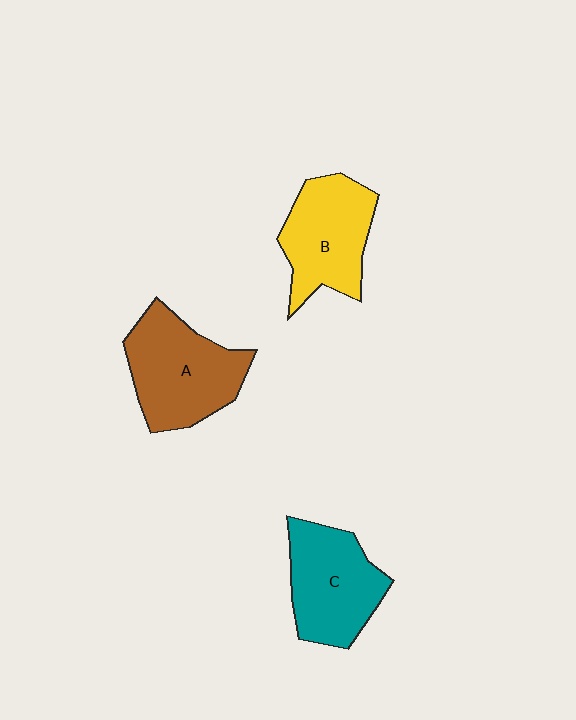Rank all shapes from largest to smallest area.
From largest to smallest: A (brown), C (teal), B (yellow).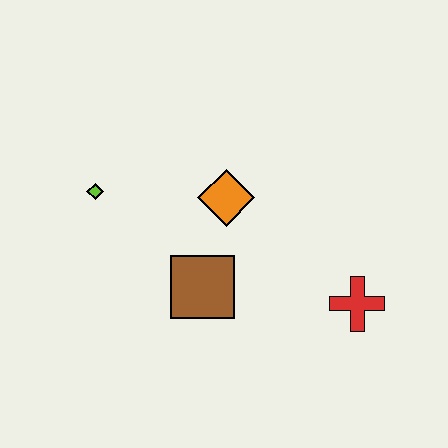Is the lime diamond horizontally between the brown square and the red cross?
No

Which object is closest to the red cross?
The brown square is closest to the red cross.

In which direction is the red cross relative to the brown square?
The red cross is to the right of the brown square.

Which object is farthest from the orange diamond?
The red cross is farthest from the orange diamond.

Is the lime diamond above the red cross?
Yes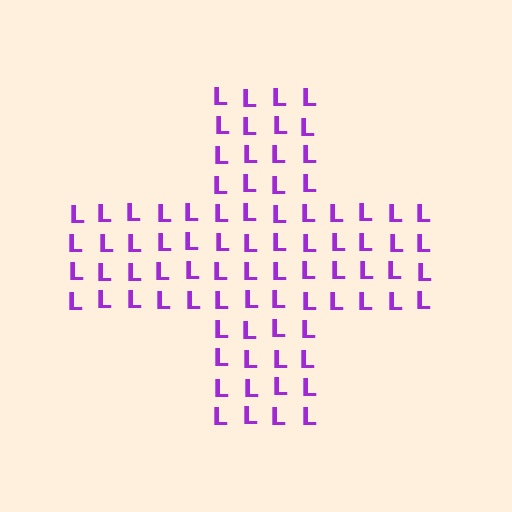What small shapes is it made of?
It is made of small letter L's.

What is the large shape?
The large shape is a cross.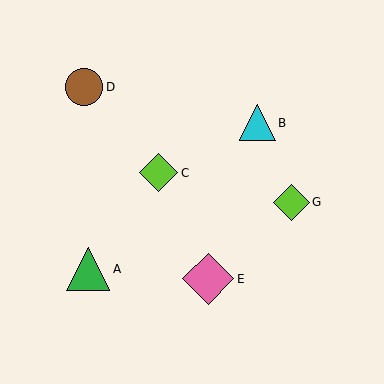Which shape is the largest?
The pink diamond (labeled E) is the largest.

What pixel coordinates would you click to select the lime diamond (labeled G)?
Click at (291, 202) to select the lime diamond G.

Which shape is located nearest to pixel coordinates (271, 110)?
The cyan triangle (labeled B) at (257, 123) is nearest to that location.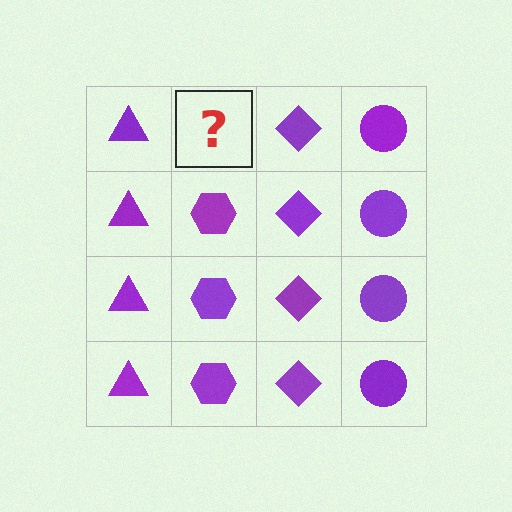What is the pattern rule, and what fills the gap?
The rule is that each column has a consistent shape. The gap should be filled with a purple hexagon.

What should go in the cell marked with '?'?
The missing cell should contain a purple hexagon.